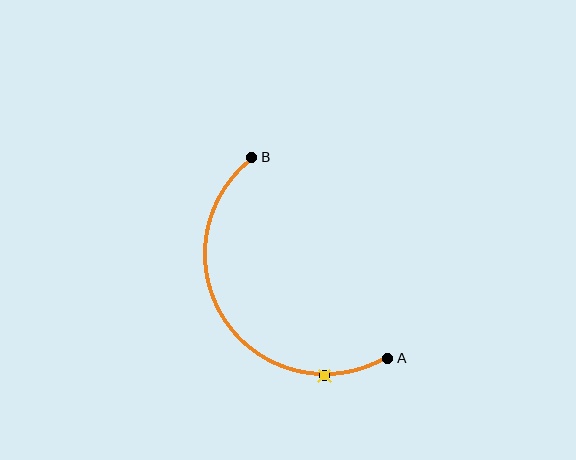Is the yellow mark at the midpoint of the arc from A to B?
No. The yellow mark lies on the arc but is closer to endpoint A. The arc midpoint would be at the point on the curve equidistant along the arc from both A and B.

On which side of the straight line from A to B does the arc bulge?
The arc bulges below and to the left of the straight line connecting A and B.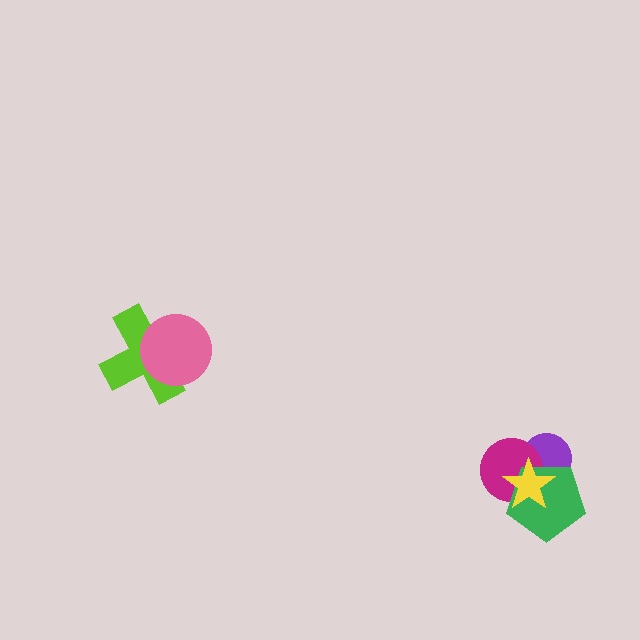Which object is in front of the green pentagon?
The yellow star is in front of the green pentagon.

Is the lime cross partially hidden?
Yes, it is partially covered by another shape.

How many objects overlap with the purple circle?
3 objects overlap with the purple circle.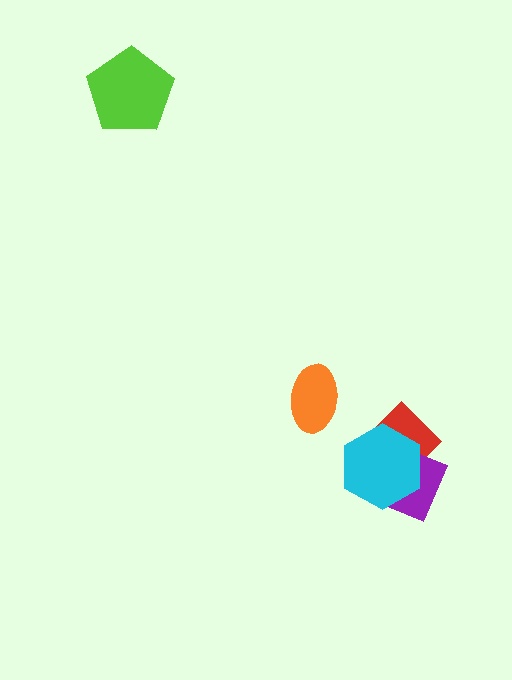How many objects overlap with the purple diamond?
2 objects overlap with the purple diamond.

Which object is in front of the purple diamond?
The cyan hexagon is in front of the purple diamond.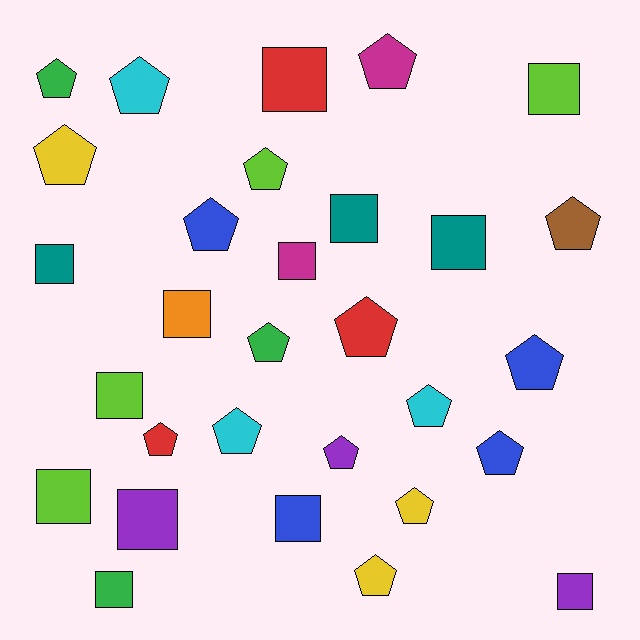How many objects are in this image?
There are 30 objects.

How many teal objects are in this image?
There are 3 teal objects.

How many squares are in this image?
There are 13 squares.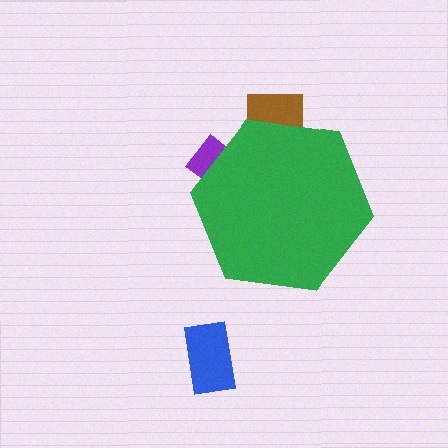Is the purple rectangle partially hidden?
Yes, the purple rectangle is partially hidden behind the green hexagon.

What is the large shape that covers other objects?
A green hexagon.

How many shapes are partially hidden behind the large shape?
2 shapes are partially hidden.